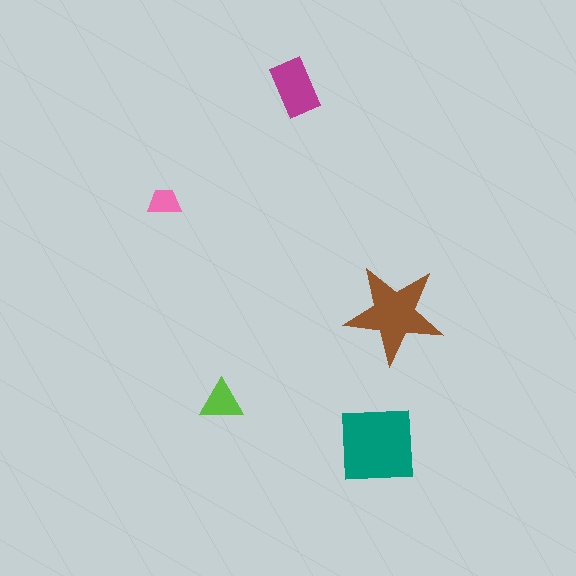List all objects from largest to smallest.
The teal square, the brown star, the magenta rectangle, the lime triangle, the pink trapezoid.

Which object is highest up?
The magenta rectangle is topmost.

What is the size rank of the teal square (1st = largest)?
1st.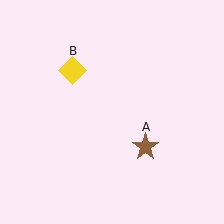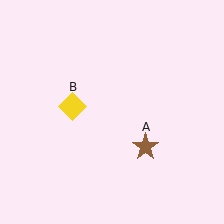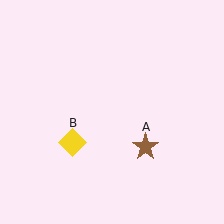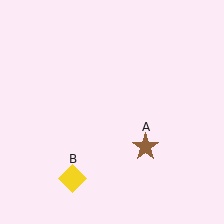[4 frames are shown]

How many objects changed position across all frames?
1 object changed position: yellow diamond (object B).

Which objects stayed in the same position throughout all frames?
Brown star (object A) remained stationary.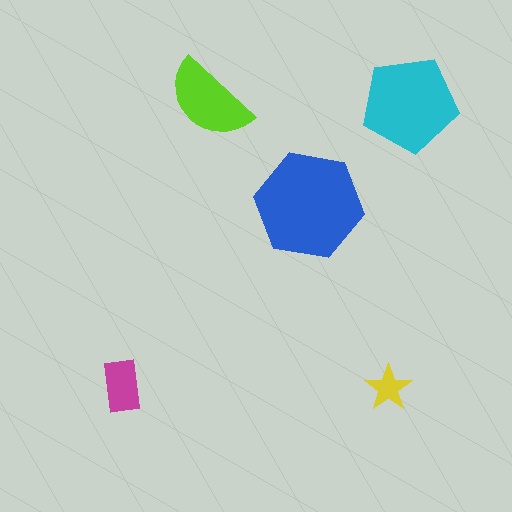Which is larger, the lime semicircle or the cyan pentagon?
The cyan pentagon.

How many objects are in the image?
There are 5 objects in the image.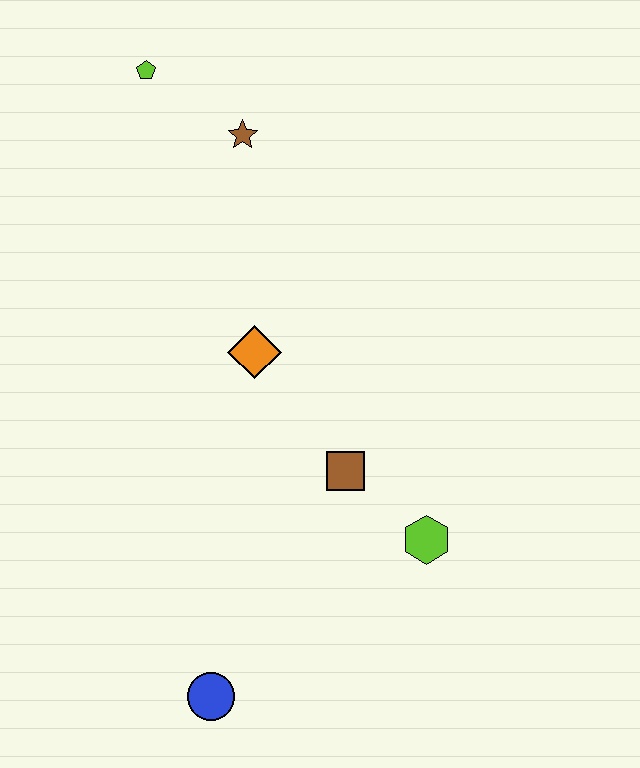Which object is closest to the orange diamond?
The brown square is closest to the orange diamond.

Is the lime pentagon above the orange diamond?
Yes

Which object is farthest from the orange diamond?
The blue circle is farthest from the orange diamond.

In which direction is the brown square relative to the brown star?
The brown square is below the brown star.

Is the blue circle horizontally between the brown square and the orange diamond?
No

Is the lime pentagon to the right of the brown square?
No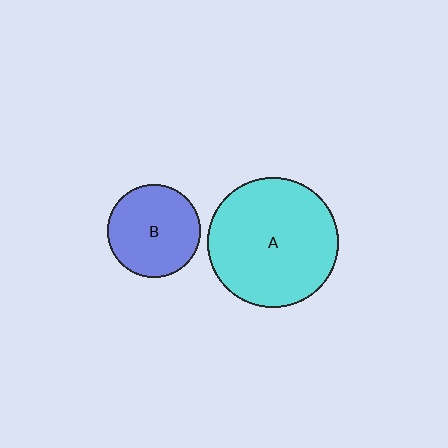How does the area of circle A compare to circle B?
Approximately 2.0 times.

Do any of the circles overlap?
No, none of the circles overlap.